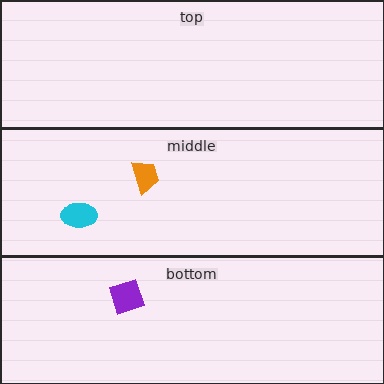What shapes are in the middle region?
The orange trapezoid, the cyan ellipse.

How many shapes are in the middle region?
2.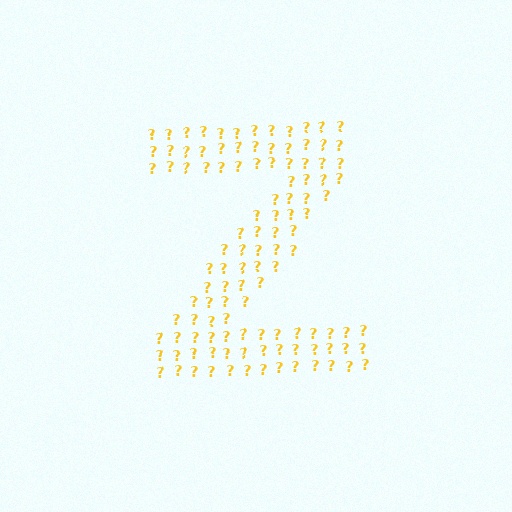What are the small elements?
The small elements are question marks.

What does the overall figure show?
The overall figure shows the letter Z.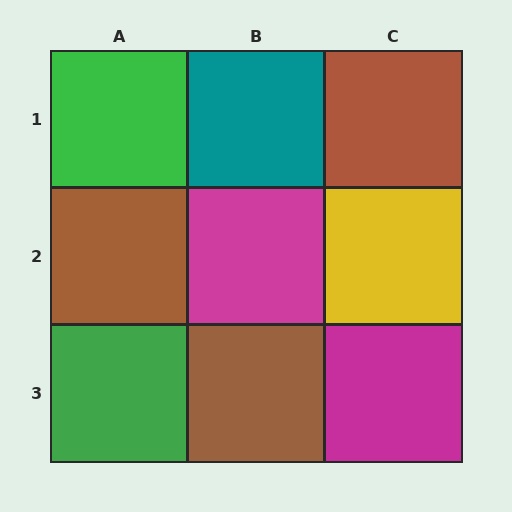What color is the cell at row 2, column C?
Yellow.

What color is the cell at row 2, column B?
Magenta.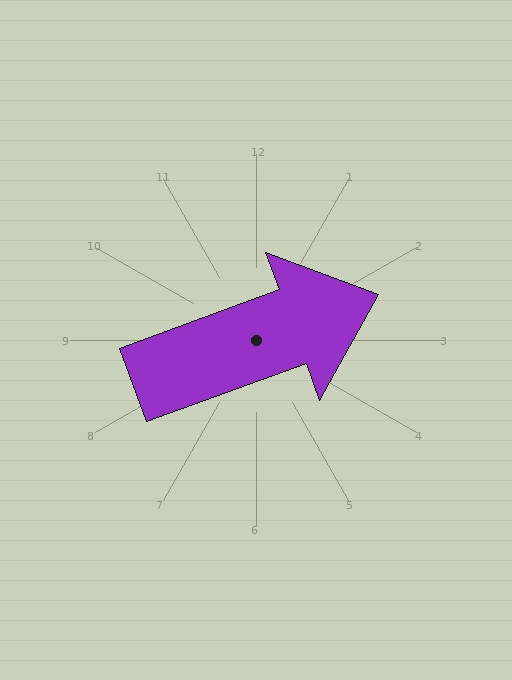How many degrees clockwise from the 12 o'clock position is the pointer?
Approximately 70 degrees.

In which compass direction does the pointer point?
East.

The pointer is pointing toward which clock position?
Roughly 2 o'clock.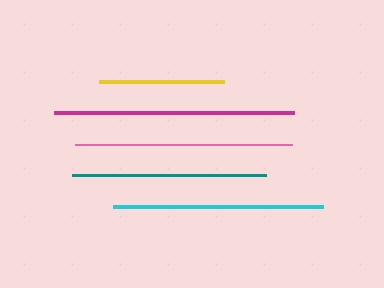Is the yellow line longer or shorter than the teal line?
The teal line is longer than the yellow line.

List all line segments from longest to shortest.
From longest to shortest: magenta, pink, cyan, teal, yellow.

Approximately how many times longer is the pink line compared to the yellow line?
The pink line is approximately 1.7 times the length of the yellow line.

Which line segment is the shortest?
The yellow line is the shortest at approximately 125 pixels.